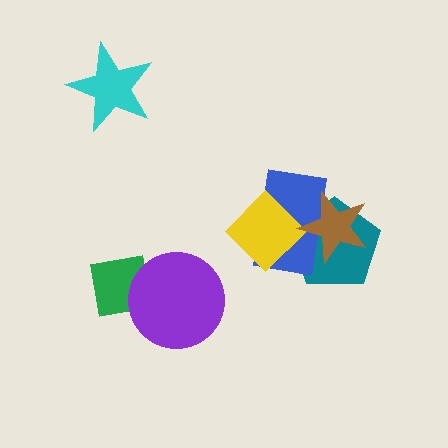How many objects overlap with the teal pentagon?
3 objects overlap with the teal pentagon.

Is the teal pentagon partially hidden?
Yes, it is partially covered by another shape.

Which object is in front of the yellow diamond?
The brown star is in front of the yellow diamond.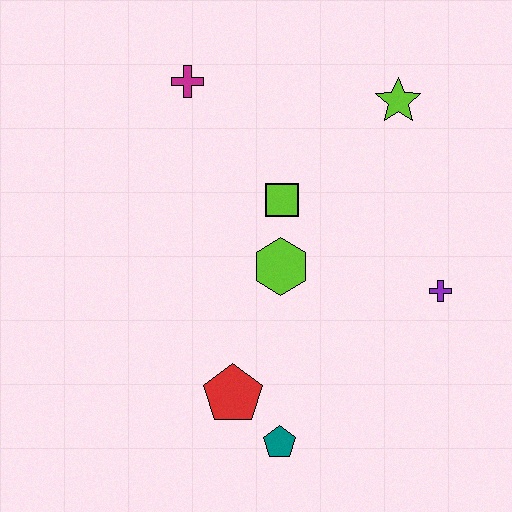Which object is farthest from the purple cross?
The magenta cross is farthest from the purple cross.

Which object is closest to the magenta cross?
The lime square is closest to the magenta cross.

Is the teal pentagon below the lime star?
Yes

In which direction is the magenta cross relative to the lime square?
The magenta cross is above the lime square.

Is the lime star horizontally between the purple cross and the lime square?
Yes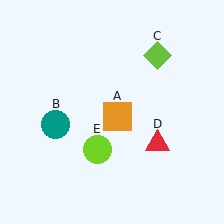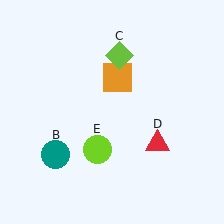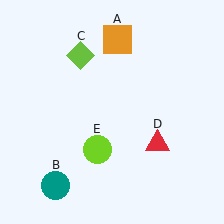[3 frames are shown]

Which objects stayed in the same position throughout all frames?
Red triangle (object D) and lime circle (object E) remained stationary.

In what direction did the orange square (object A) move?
The orange square (object A) moved up.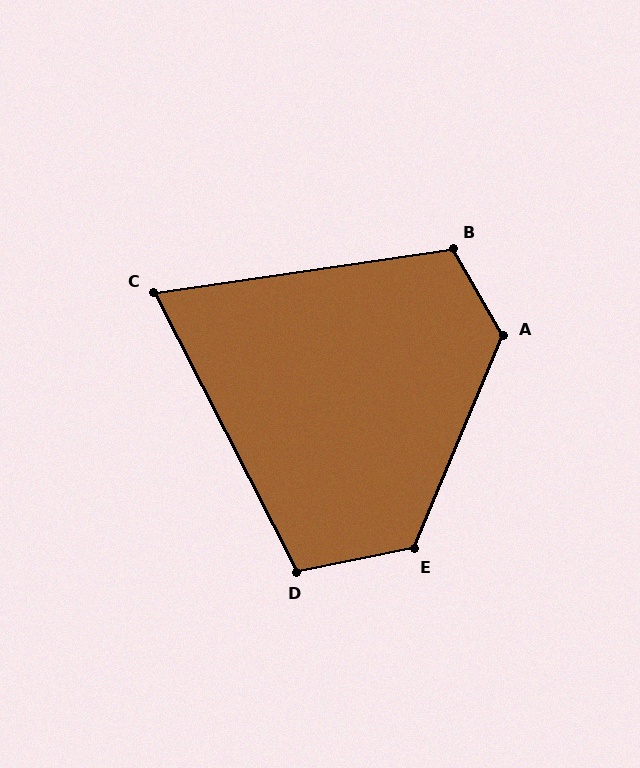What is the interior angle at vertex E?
Approximately 124 degrees (obtuse).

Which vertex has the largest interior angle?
A, at approximately 127 degrees.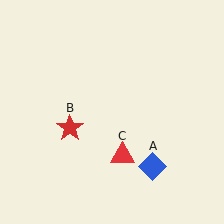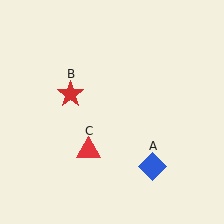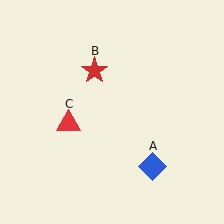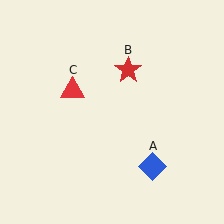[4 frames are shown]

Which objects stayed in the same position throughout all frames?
Blue diamond (object A) remained stationary.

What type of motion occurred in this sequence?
The red star (object B), red triangle (object C) rotated clockwise around the center of the scene.